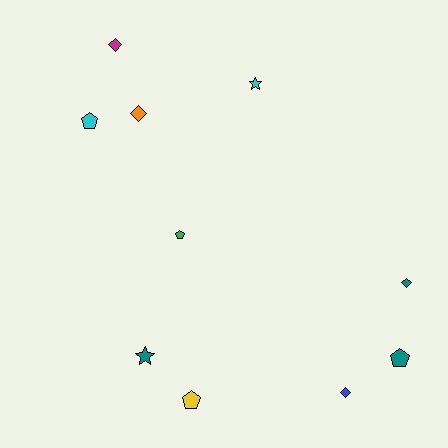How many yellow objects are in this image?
There is 1 yellow object.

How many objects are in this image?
There are 10 objects.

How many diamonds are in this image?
There are 4 diamonds.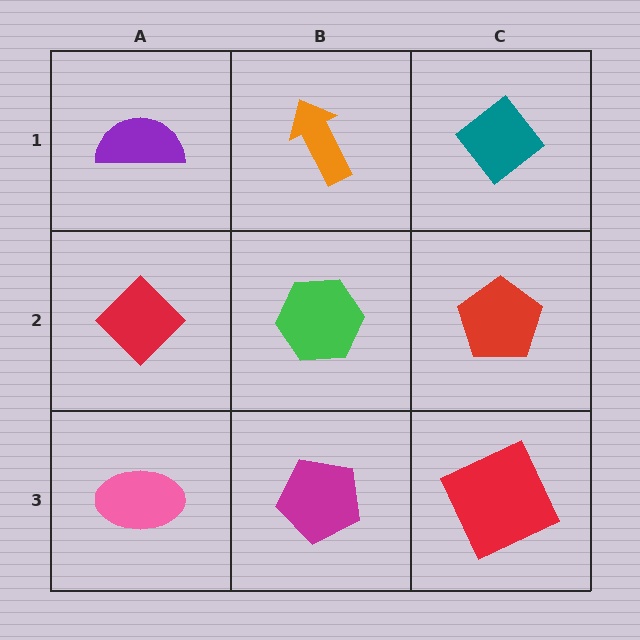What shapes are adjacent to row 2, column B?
An orange arrow (row 1, column B), a magenta pentagon (row 3, column B), a red diamond (row 2, column A), a red pentagon (row 2, column C).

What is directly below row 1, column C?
A red pentagon.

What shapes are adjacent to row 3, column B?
A green hexagon (row 2, column B), a pink ellipse (row 3, column A), a red square (row 3, column C).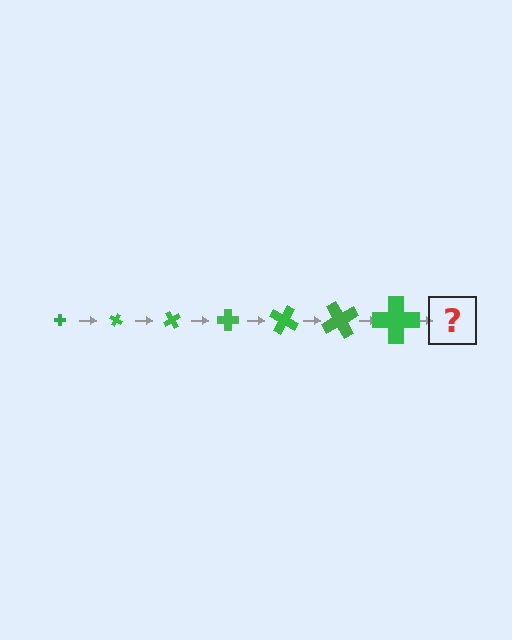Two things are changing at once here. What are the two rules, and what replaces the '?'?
The two rules are that the cross grows larger each step and it rotates 30 degrees each step. The '?' should be a cross, larger than the previous one and rotated 210 degrees from the start.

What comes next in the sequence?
The next element should be a cross, larger than the previous one and rotated 210 degrees from the start.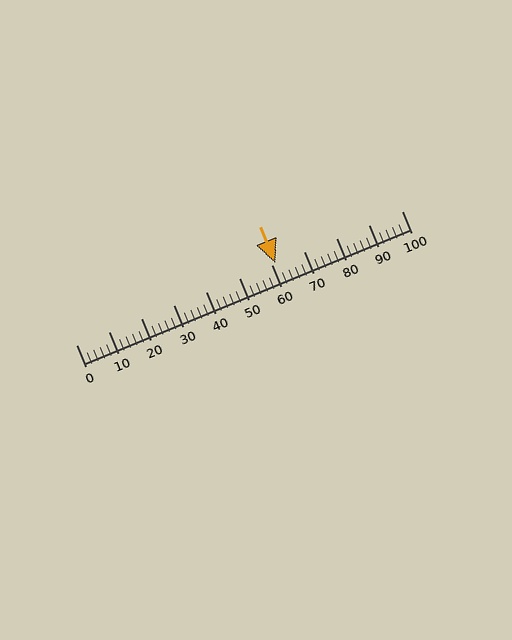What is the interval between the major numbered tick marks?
The major tick marks are spaced 10 units apart.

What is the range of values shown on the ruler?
The ruler shows values from 0 to 100.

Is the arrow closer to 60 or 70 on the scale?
The arrow is closer to 60.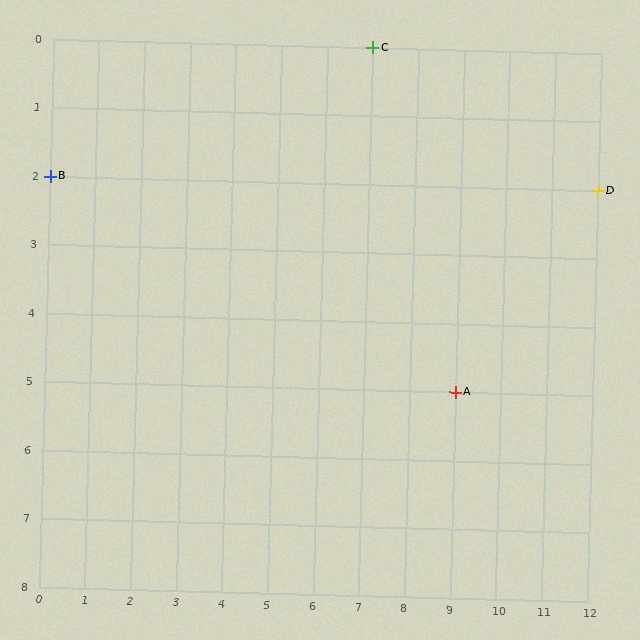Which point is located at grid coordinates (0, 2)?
Point B is at (0, 2).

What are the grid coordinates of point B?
Point B is at grid coordinates (0, 2).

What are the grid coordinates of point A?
Point A is at grid coordinates (9, 5).